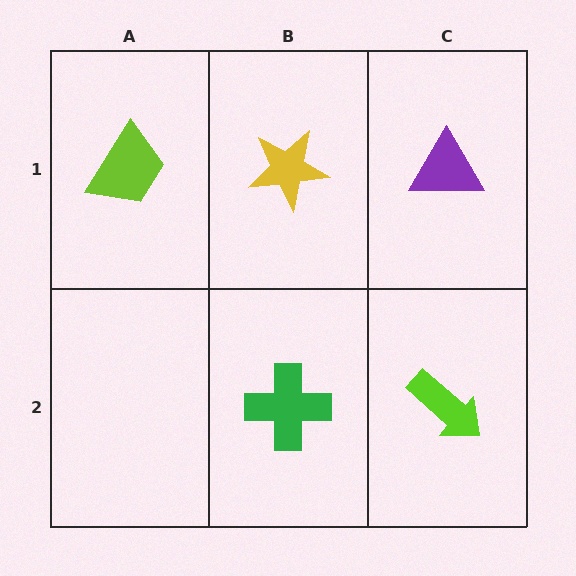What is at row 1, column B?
A yellow star.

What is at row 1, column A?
A lime trapezoid.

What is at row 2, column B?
A green cross.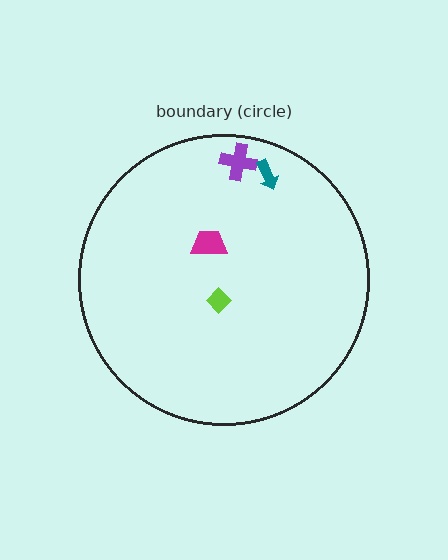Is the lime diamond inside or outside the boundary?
Inside.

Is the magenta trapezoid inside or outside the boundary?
Inside.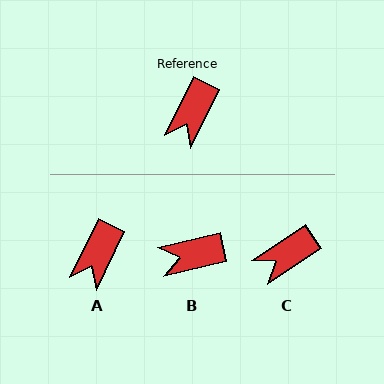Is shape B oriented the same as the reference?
No, it is off by about 51 degrees.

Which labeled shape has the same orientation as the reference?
A.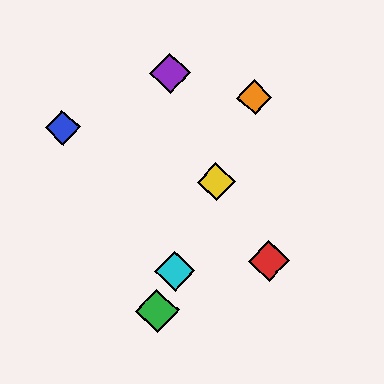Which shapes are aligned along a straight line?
The green diamond, the yellow diamond, the orange diamond, the cyan diamond are aligned along a straight line.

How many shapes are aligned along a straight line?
4 shapes (the green diamond, the yellow diamond, the orange diamond, the cyan diamond) are aligned along a straight line.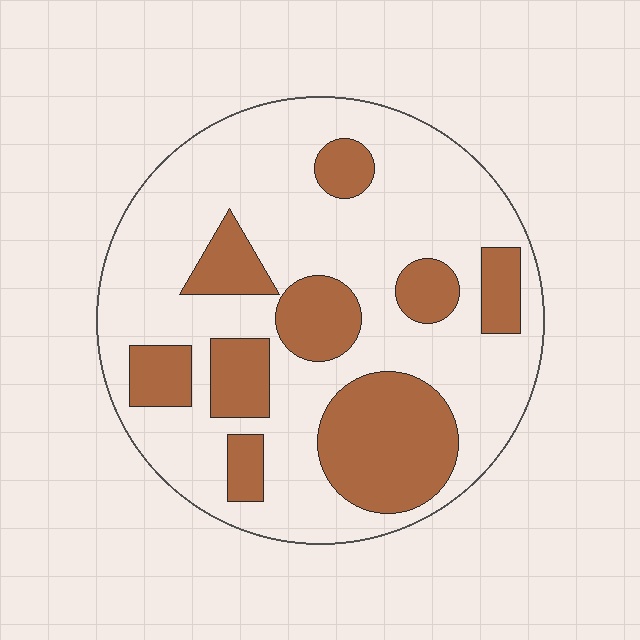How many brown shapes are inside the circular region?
9.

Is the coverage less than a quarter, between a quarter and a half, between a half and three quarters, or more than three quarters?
Between a quarter and a half.